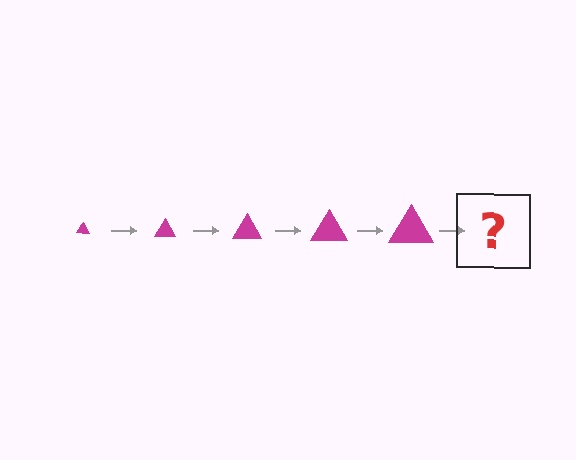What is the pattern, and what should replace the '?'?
The pattern is that the triangle gets progressively larger each step. The '?' should be a magenta triangle, larger than the previous one.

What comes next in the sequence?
The next element should be a magenta triangle, larger than the previous one.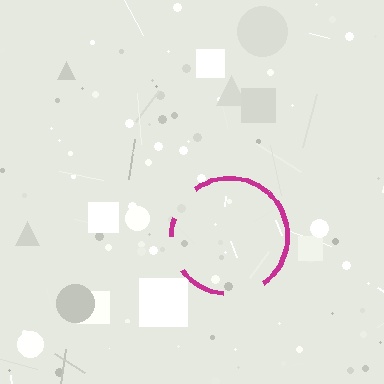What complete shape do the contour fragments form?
The contour fragments form a circle.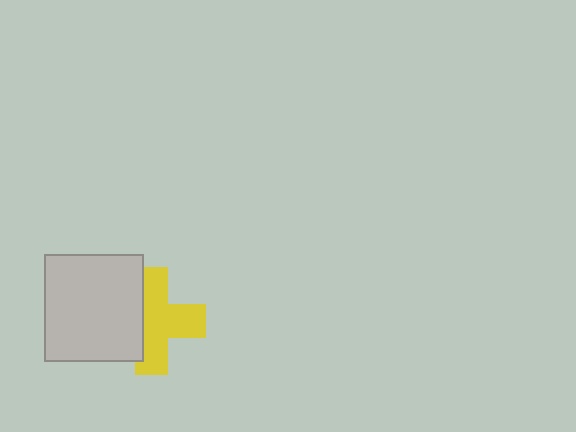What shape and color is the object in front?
The object in front is a light gray rectangle.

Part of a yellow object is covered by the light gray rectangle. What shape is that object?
It is a cross.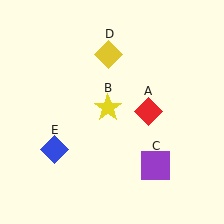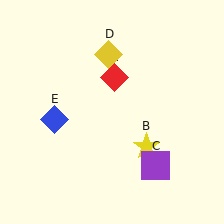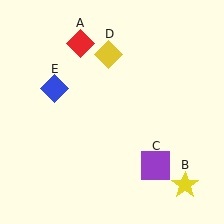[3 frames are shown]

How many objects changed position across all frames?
3 objects changed position: red diamond (object A), yellow star (object B), blue diamond (object E).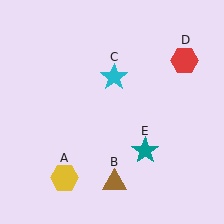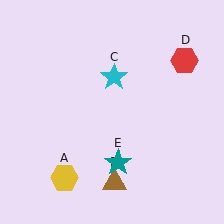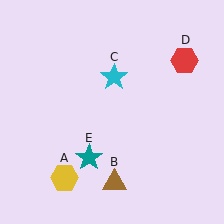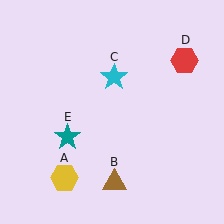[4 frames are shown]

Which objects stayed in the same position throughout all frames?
Yellow hexagon (object A) and brown triangle (object B) and cyan star (object C) and red hexagon (object D) remained stationary.